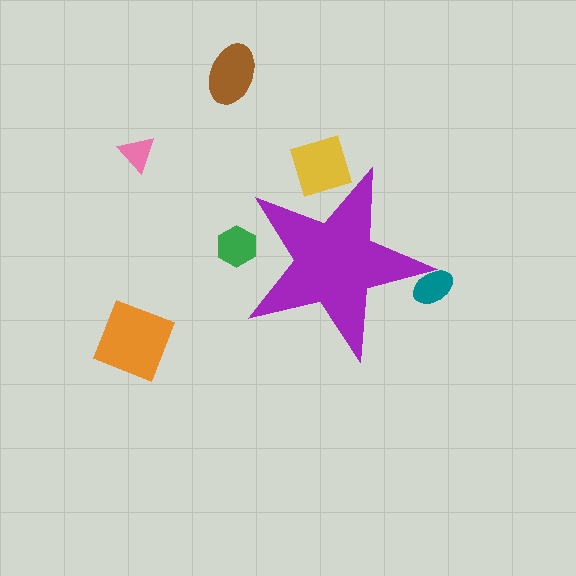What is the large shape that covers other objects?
A purple star.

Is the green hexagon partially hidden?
Yes, the green hexagon is partially hidden behind the purple star.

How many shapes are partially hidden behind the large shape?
3 shapes are partially hidden.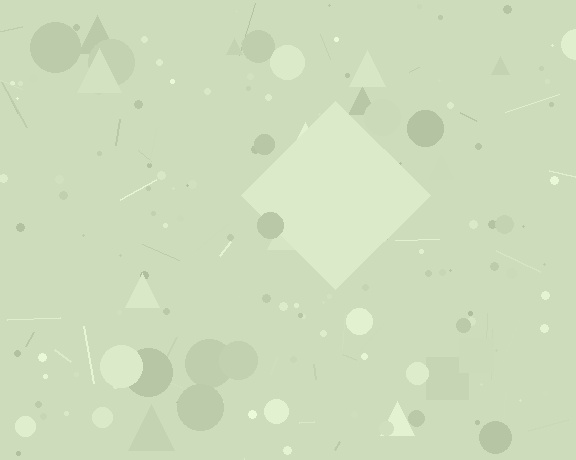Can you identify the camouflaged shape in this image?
The camouflaged shape is a diamond.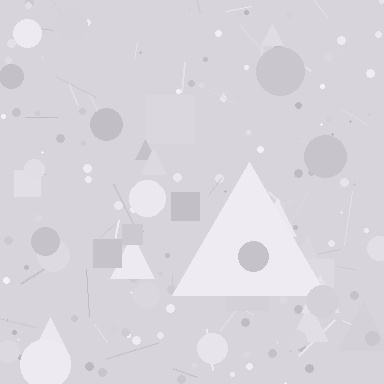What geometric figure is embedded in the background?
A triangle is embedded in the background.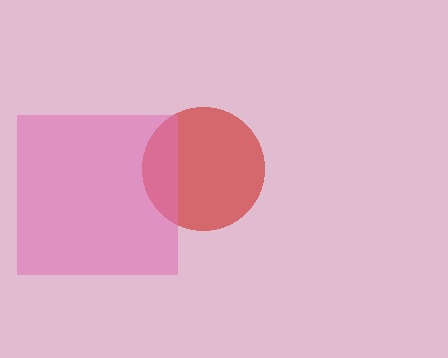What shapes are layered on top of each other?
The layered shapes are: a red circle, a pink square.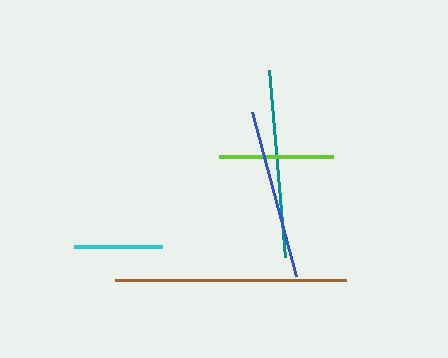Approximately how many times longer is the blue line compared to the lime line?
The blue line is approximately 1.5 times the length of the lime line.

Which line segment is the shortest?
The cyan line is the shortest at approximately 88 pixels.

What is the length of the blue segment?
The blue segment is approximately 170 pixels long.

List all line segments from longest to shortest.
From longest to shortest: brown, teal, blue, lime, cyan.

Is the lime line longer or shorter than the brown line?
The brown line is longer than the lime line.